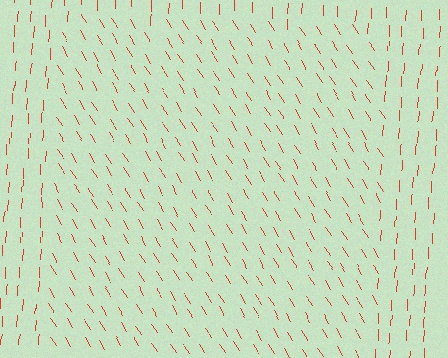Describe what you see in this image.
The image is filled with small red line segments. A rectangle region in the image has lines oriented differently from the surrounding lines, creating a visible texture boundary.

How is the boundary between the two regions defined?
The boundary is defined purely by a change in line orientation (approximately 35 degrees difference). All lines are the same color and thickness.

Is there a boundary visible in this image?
Yes, there is a texture boundary formed by a change in line orientation.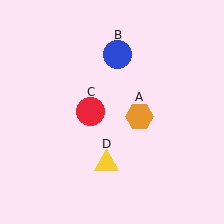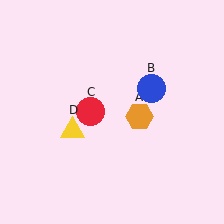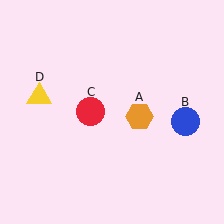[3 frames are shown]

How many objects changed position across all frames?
2 objects changed position: blue circle (object B), yellow triangle (object D).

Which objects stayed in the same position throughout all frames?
Orange hexagon (object A) and red circle (object C) remained stationary.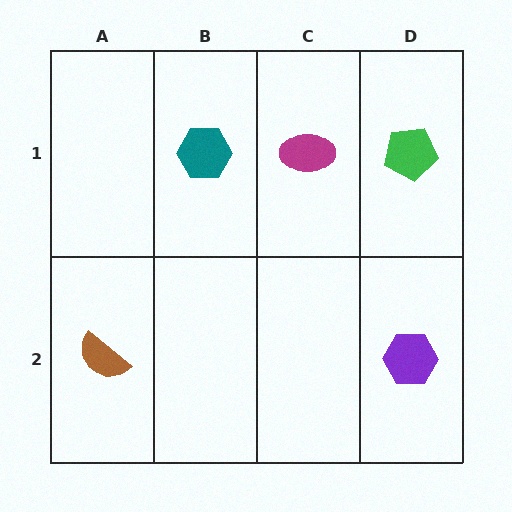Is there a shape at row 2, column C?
No, that cell is empty.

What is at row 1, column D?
A green pentagon.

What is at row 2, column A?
A brown semicircle.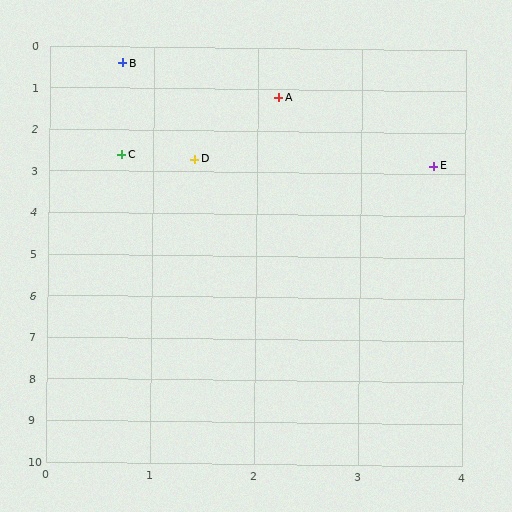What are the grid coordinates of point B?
Point B is at approximately (0.7, 0.4).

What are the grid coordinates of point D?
Point D is at approximately (1.4, 2.7).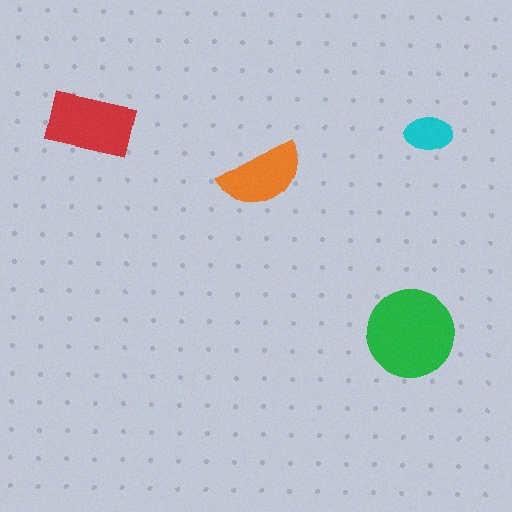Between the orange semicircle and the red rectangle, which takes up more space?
The red rectangle.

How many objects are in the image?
There are 4 objects in the image.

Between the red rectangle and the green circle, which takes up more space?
The green circle.